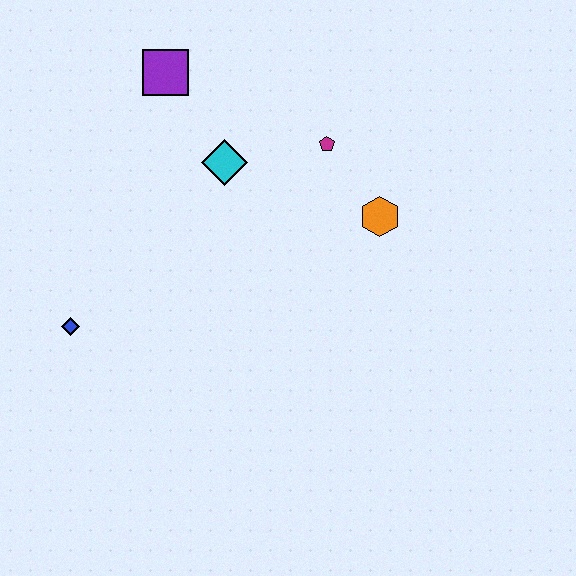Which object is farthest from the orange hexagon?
The blue diamond is farthest from the orange hexagon.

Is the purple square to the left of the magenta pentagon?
Yes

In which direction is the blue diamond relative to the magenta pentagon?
The blue diamond is to the left of the magenta pentagon.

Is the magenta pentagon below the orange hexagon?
No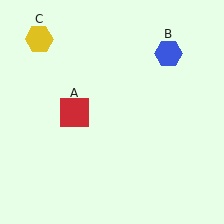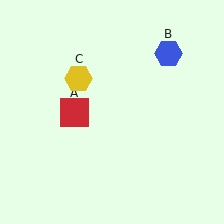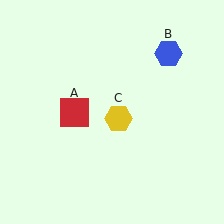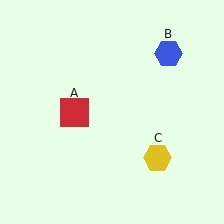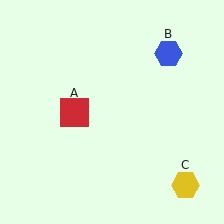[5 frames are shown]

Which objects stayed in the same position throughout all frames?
Red square (object A) and blue hexagon (object B) remained stationary.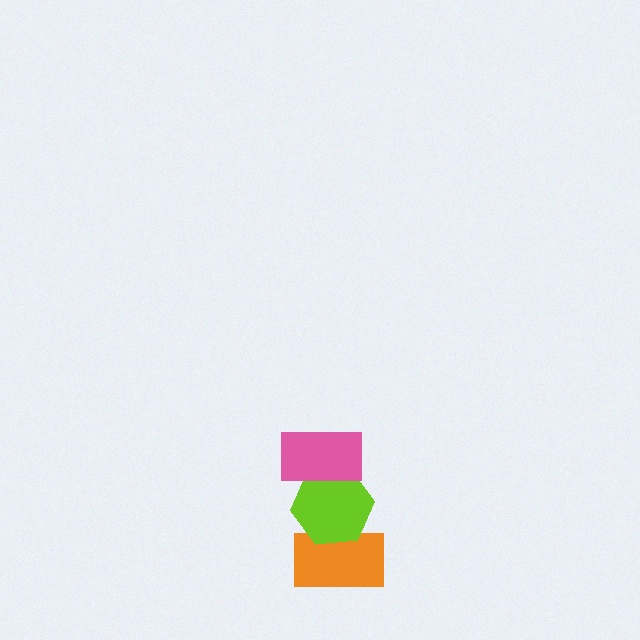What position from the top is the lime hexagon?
The lime hexagon is 2nd from the top.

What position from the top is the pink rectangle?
The pink rectangle is 1st from the top.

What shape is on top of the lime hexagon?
The pink rectangle is on top of the lime hexagon.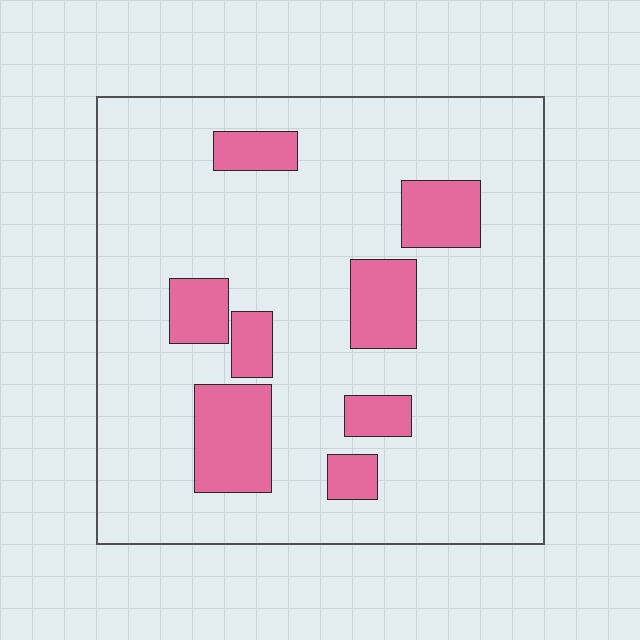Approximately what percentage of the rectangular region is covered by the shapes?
Approximately 20%.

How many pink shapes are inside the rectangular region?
8.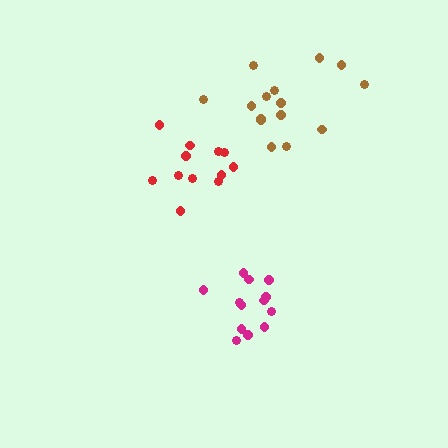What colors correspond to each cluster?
The clusters are colored: red, magenta, brown.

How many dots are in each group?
Group 1: 12 dots, Group 2: 13 dots, Group 3: 15 dots (40 total).